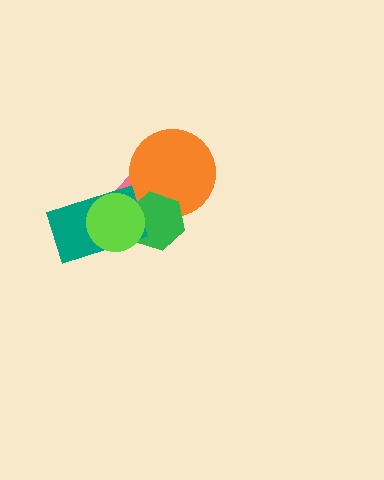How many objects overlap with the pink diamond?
4 objects overlap with the pink diamond.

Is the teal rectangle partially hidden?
Yes, it is partially covered by another shape.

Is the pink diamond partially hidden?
Yes, it is partially covered by another shape.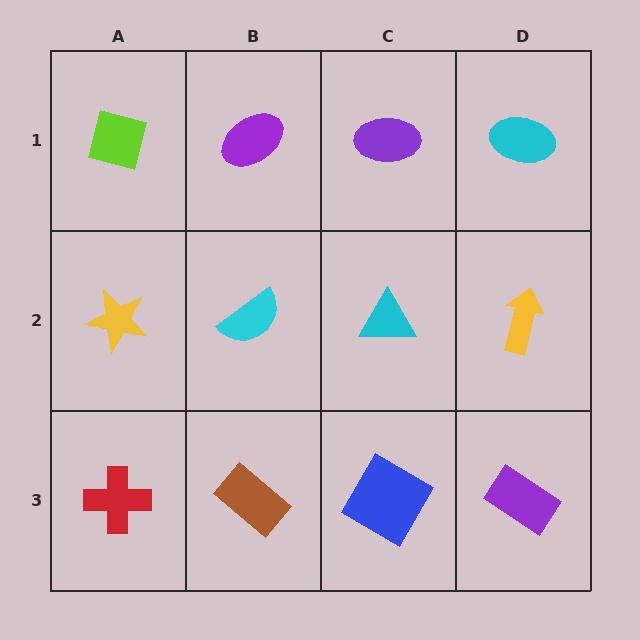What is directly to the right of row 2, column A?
A cyan semicircle.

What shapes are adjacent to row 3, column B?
A cyan semicircle (row 2, column B), a red cross (row 3, column A), a blue diamond (row 3, column C).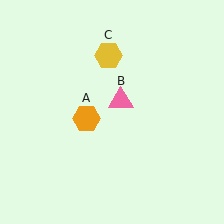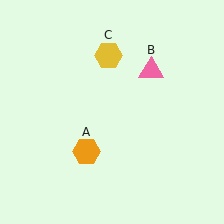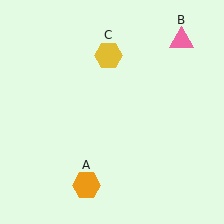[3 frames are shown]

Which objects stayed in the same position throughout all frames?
Yellow hexagon (object C) remained stationary.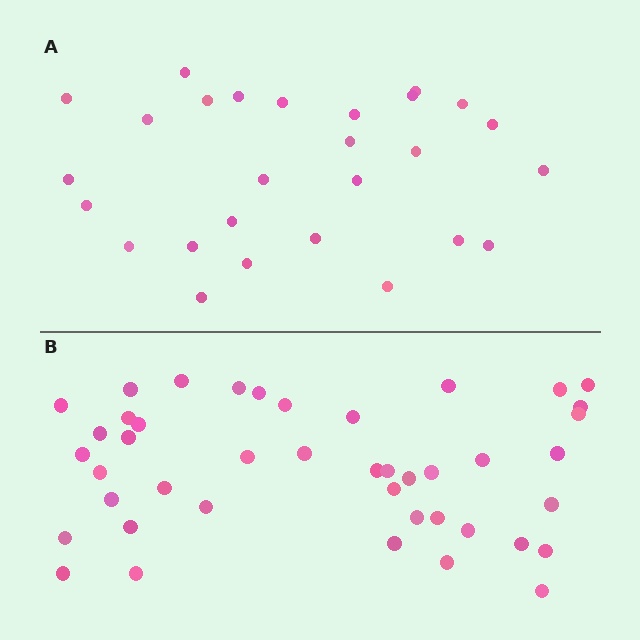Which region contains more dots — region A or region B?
Region B (the bottom region) has more dots.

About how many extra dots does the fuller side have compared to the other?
Region B has approximately 15 more dots than region A.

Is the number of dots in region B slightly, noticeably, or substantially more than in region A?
Region B has substantially more. The ratio is roughly 1.6 to 1.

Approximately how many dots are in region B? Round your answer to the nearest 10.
About 40 dots. (The exact count is 43, which rounds to 40.)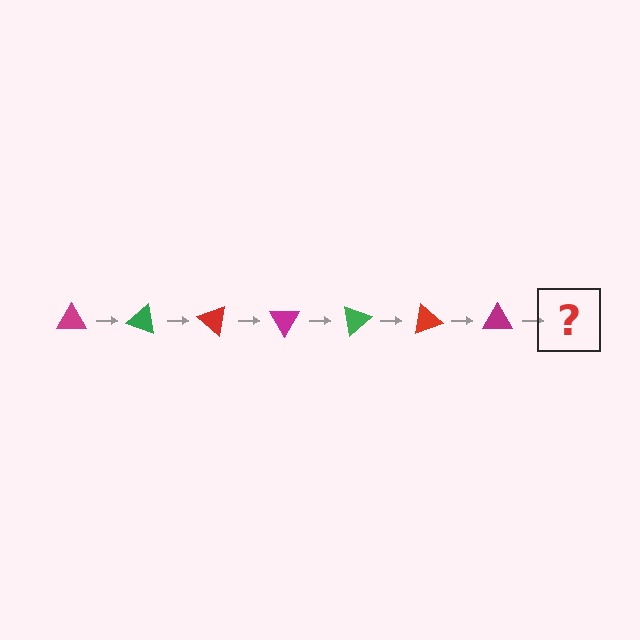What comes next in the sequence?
The next element should be a green triangle, rotated 140 degrees from the start.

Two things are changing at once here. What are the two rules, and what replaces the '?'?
The two rules are that it rotates 20 degrees each step and the color cycles through magenta, green, and red. The '?' should be a green triangle, rotated 140 degrees from the start.